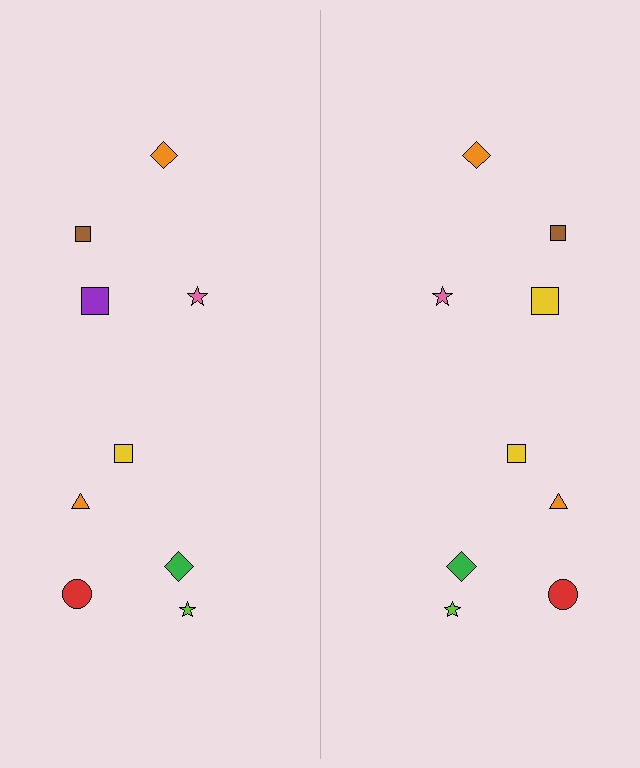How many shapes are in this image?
There are 18 shapes in this image.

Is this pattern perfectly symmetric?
No, the pattern is not perfectly symmetric. The yellow square on the right side breaks the symmetry — its mirror counterpart is purple.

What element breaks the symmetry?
The yellow square on the right side breaks the symmetry — its mirror counterpart is purple.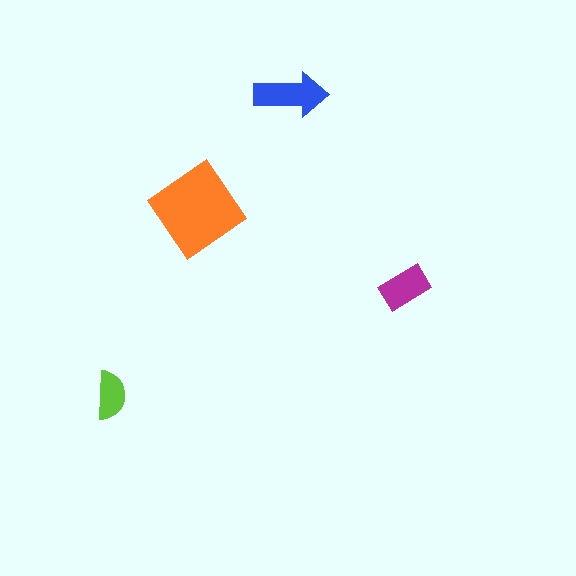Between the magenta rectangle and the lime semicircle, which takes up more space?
The magenta rectangle.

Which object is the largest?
The orange diamond.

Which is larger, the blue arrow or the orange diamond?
The orange diamond.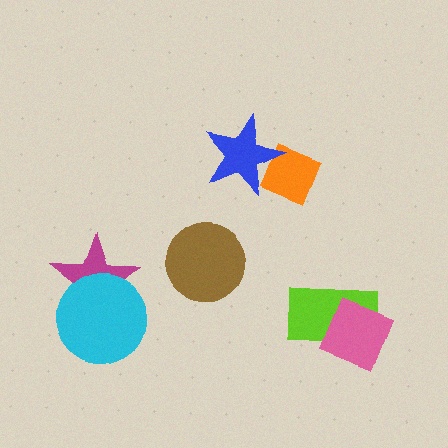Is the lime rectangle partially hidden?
Yes, it is partially covered by another shape.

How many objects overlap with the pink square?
1 object overlaps with the pink square.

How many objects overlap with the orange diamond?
1 object overlaps with the orange diamond.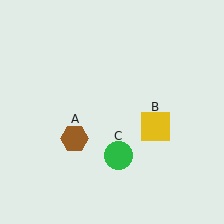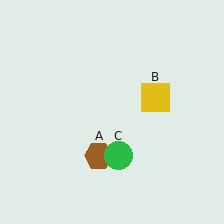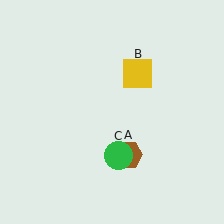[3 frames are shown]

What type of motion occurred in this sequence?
The brown hexagon (object A), yellow square (object B) rotated counterclockwise around the center of the scene.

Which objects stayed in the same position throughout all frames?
Green circle (object C) remained stationary.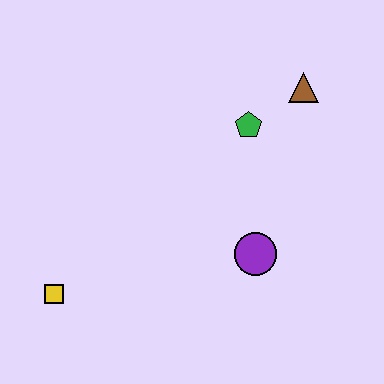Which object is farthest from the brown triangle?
The yellow square is farthest from the brown triangle.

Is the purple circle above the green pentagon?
No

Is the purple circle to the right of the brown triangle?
No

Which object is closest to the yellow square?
The purple circle is closest to the yellow square.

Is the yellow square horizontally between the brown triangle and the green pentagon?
No